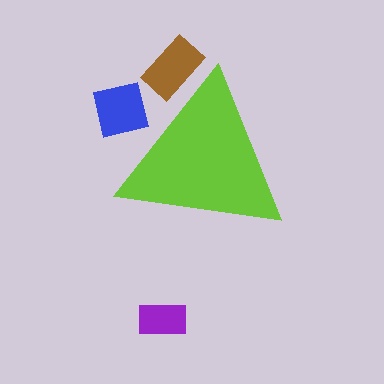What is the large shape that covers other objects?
A lime triangle.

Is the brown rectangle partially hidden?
Yes, the brown rectangle is partially hidden behind the lime triangle.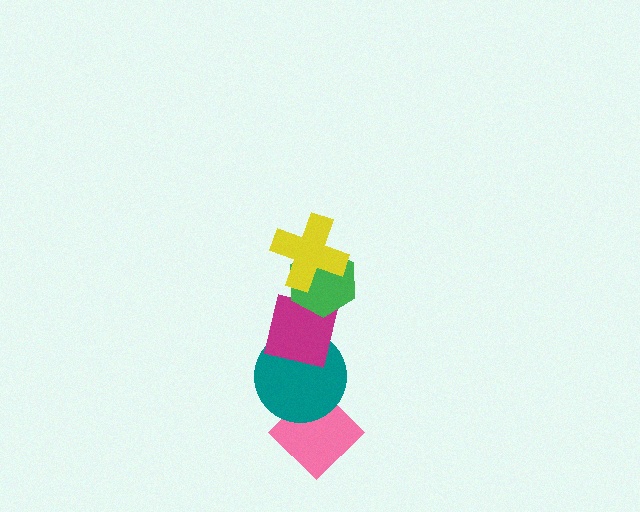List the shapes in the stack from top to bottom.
From top to bottom: the yellow cross, the green hexagon, the magenta square, the teal circle, the pink diamond.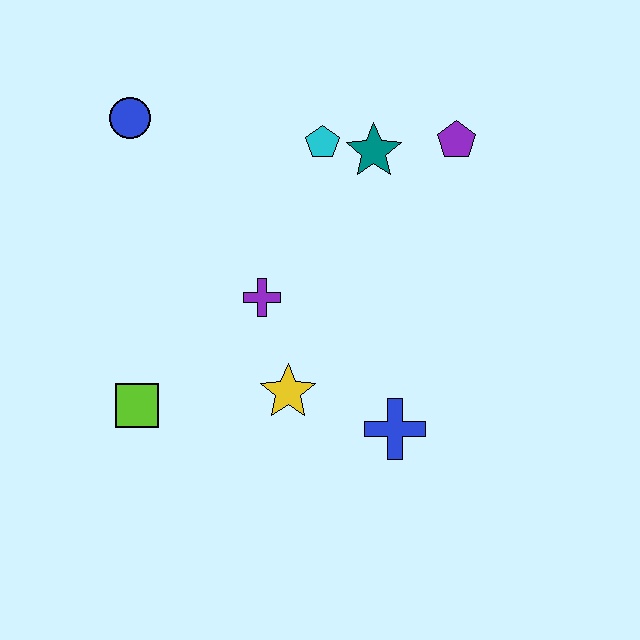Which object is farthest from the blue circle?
The blue cross is farthest from the blue circle.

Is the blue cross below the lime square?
Yes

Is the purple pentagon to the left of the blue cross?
No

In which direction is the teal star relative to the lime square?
The teal star is above the lime square.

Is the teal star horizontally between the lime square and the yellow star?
No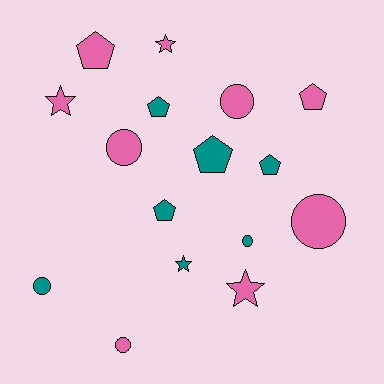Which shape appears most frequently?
Pentagon, with 6 objects.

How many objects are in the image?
There are 16 objects.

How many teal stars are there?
There is 1 teal star.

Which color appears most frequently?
Pink, with 9 objects.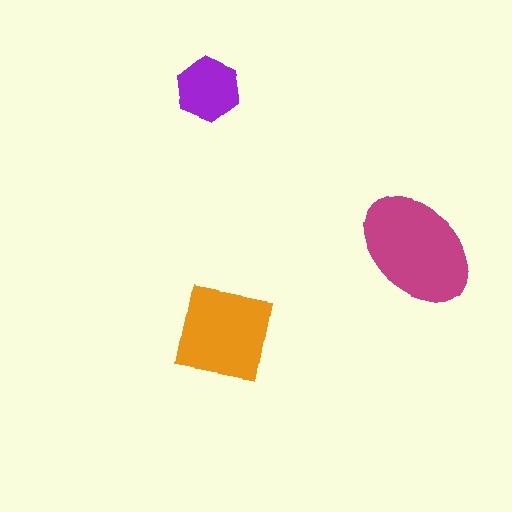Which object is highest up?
The purple hexagon is topmost.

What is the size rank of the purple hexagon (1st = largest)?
3rd.